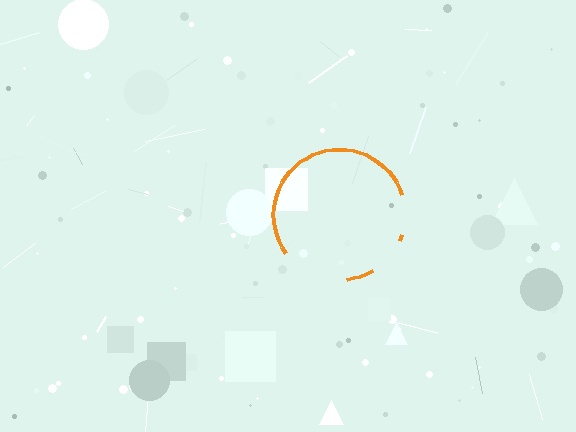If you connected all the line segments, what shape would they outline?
They would outline a circle.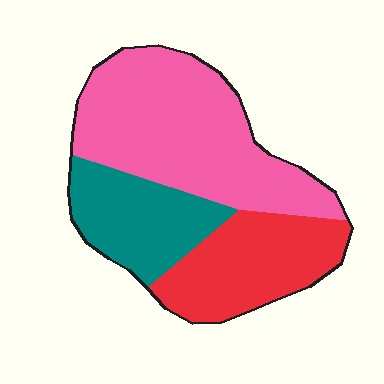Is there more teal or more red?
Red.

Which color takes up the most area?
Pink, at roughly 50%.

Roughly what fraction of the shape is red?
Red takes up between a sixth and a third of the shape.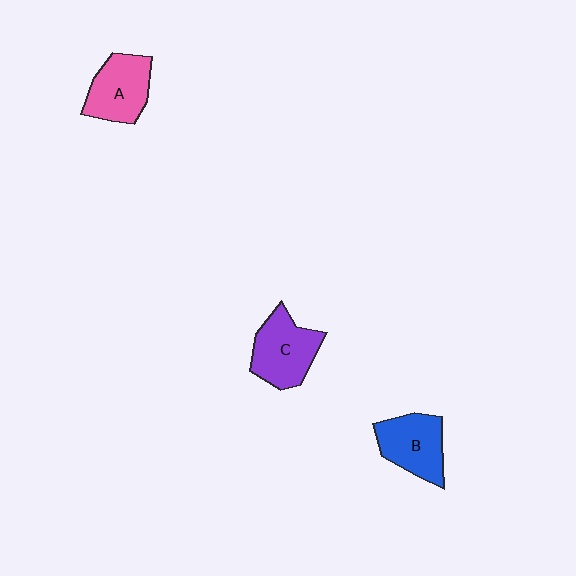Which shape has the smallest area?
Shape A (pink).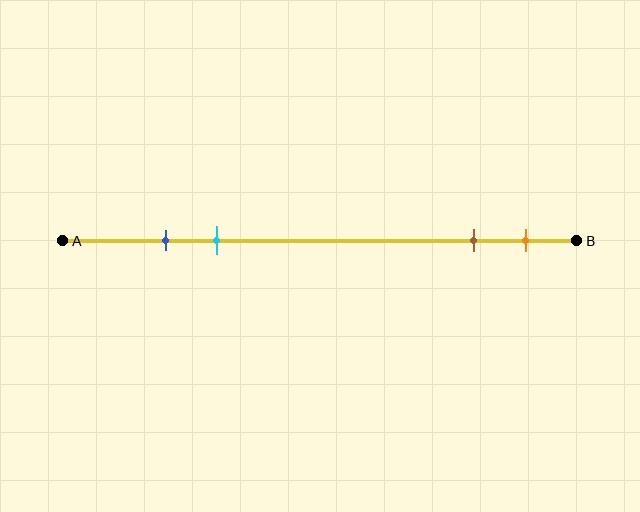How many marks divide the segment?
There are 4 marks dividing the segment.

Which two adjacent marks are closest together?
The blue and cyan marks are the closest adjacent pair.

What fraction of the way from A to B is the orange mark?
The orange mark is approximately 90% (0.9) of the way from A to B.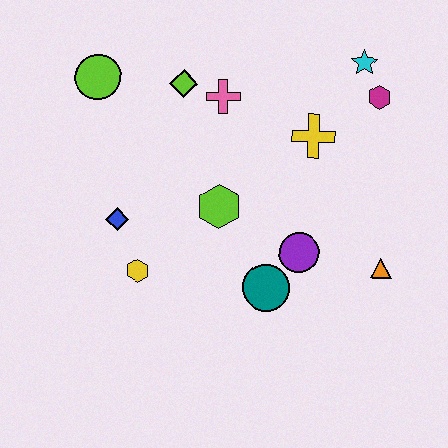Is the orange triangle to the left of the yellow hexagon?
No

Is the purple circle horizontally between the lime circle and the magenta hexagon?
Yes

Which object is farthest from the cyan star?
The yellow hexagon is farthest from the cyan star.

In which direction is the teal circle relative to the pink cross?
The teal circle is below the pink cross.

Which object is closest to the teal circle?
The purple circle is closest to the teal circle.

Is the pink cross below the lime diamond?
Yes